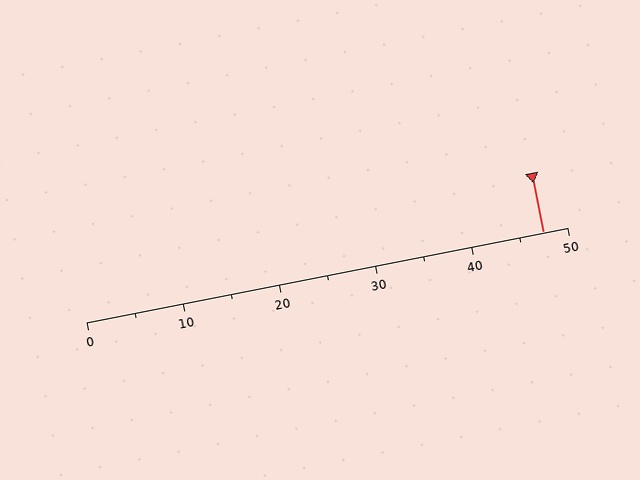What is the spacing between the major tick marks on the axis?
The major ticks are spaced 10 apart.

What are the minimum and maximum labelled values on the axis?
The axis runs from 0 to 50.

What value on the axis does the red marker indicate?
The marker indicates approximately 47.5.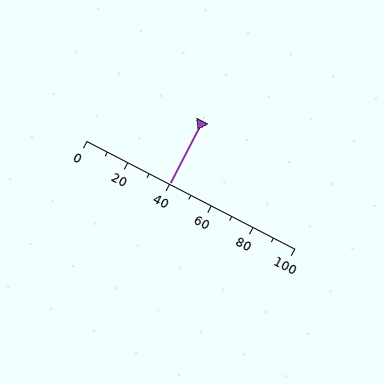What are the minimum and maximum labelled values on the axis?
The axis runs from 0 to 100.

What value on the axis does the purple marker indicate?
The marker indicates approximately 40.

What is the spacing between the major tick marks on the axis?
The major ticks are spaced 20 apart.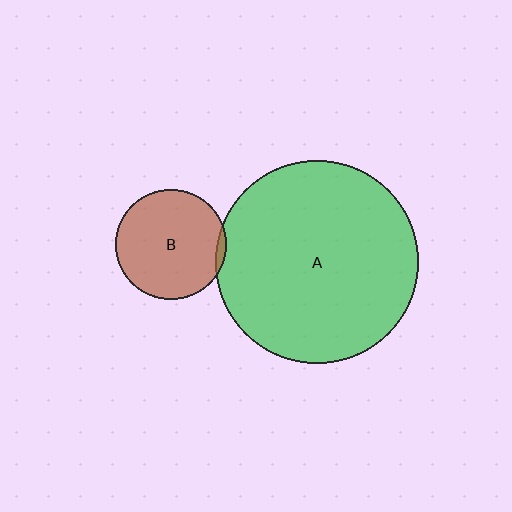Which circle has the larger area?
Circle A (green).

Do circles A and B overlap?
Yes.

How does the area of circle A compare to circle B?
Approximately 3.4 times.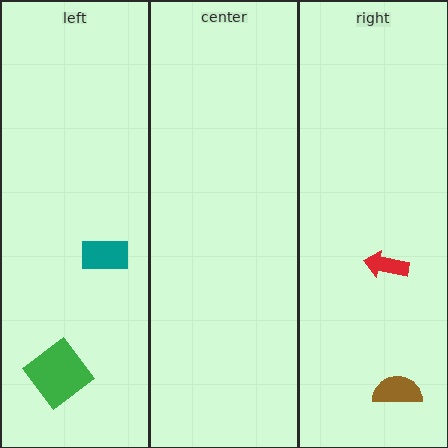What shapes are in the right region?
The brown semicircle, the red arrow.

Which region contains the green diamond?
The left region.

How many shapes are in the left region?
2.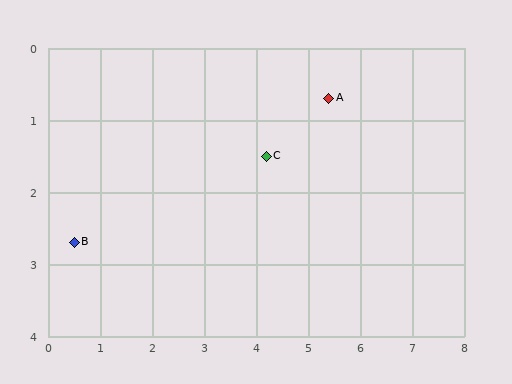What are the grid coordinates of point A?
Point A is at approximately (5.4, 0.7).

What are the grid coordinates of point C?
Point C is at approximately (4.2, 1.5).